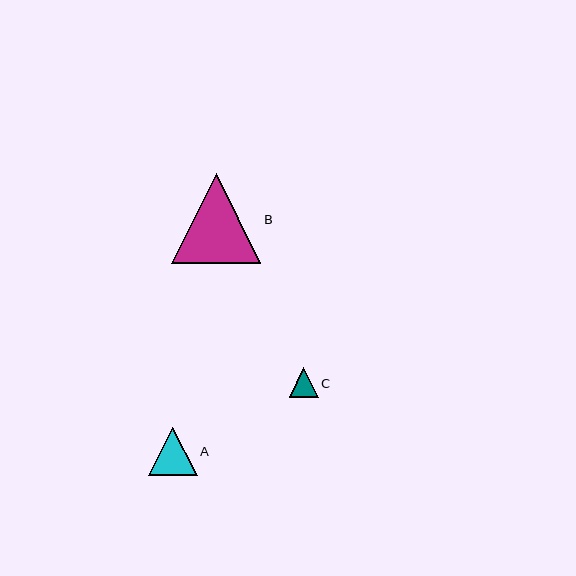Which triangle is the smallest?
Triangle C is the smallest with a size of approximately 29 pixels.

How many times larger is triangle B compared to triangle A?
Triangle B is approximately 1.9 times the size of triangle A.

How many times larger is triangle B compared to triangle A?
Triangle B is approximately 1.9 times the size of triangle A.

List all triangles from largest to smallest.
From largest to smallest: B, A, C.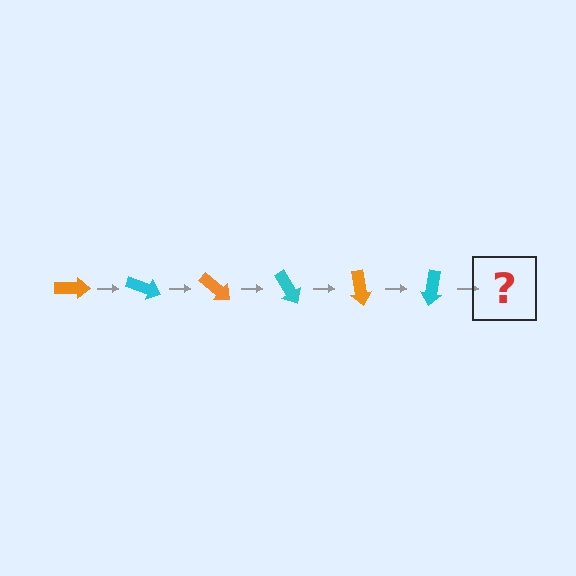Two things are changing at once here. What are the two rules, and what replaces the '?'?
The two rules are that it rotates 20 degrees each step and the color cycles through orange and cyan. The '?' should be an orange arrow, rotated 120 degrees from the start.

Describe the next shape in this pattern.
It should be an orange arrow, rotated 120 degrees from the start.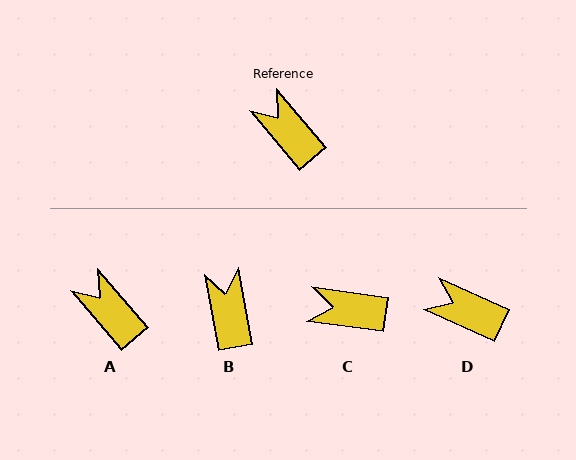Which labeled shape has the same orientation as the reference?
A.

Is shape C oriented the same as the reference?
No, it is off by about 42 degrees.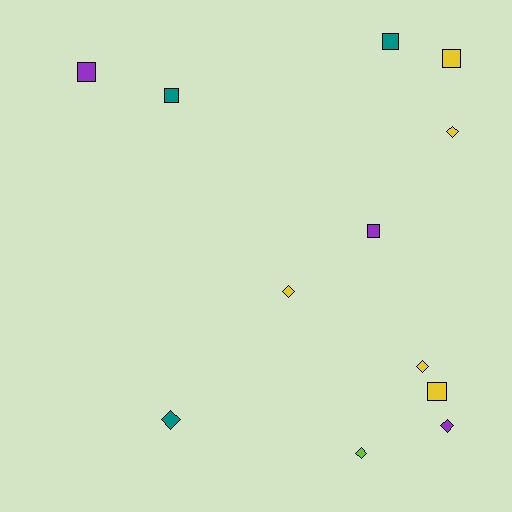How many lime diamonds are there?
There is 1 lime diamond.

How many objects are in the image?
There are 12 objects.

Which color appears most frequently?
Yellow, with 5 objects.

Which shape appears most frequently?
Diamond, with 6 objects.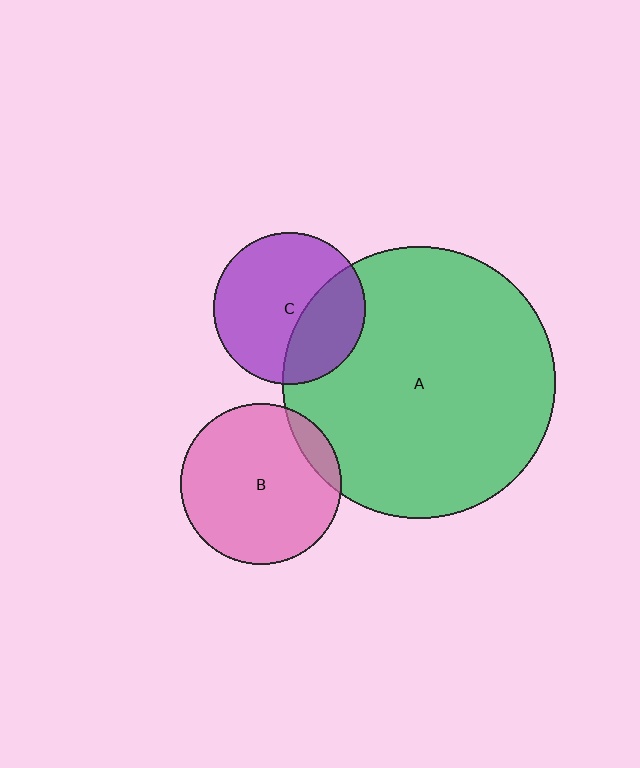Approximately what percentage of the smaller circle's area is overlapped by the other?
Approximately 10%.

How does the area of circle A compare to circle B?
Approximately 2.9 times.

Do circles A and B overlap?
Yes.